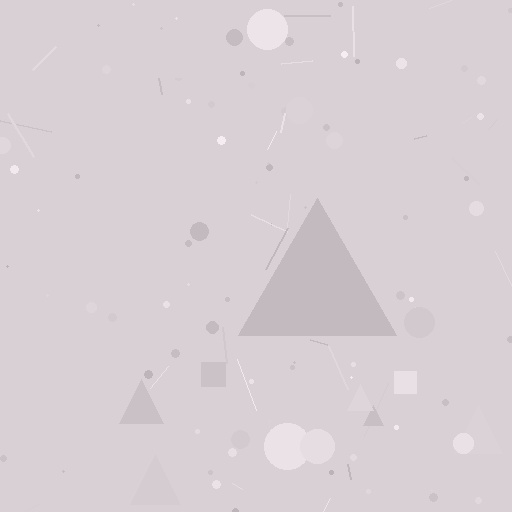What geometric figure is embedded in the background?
A triangle is embedded in the background.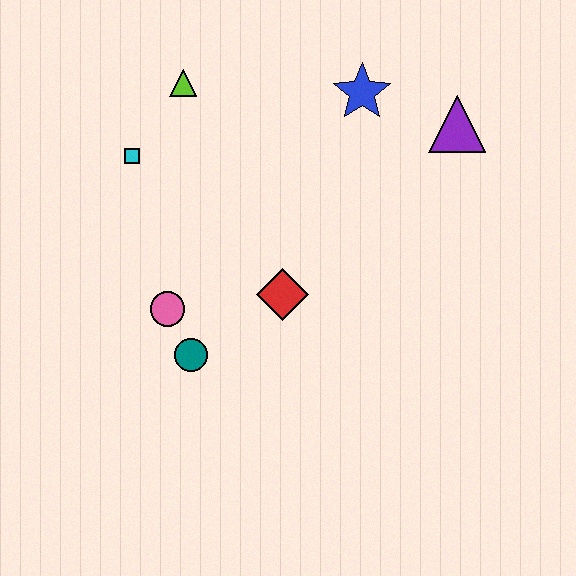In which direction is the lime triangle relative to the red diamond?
The lime triangle is above the red diamond.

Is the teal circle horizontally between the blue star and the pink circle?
Yes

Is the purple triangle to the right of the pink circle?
Yes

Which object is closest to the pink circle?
The teal circle is closest to the pink circle.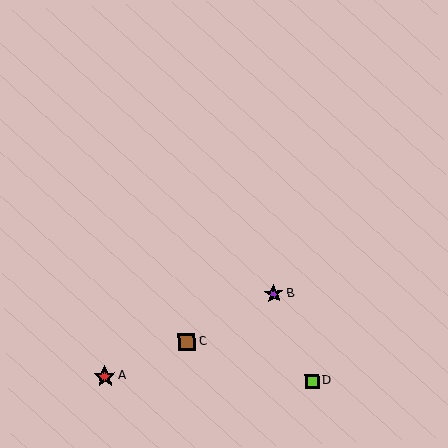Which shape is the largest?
The red star (labeled A) is the largest.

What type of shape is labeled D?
Shape D is a lime square.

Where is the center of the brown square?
The center of the brown square is at (187, 342).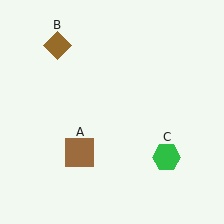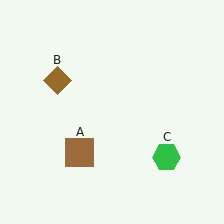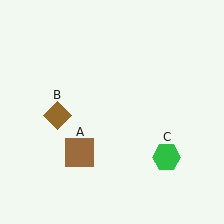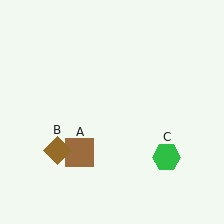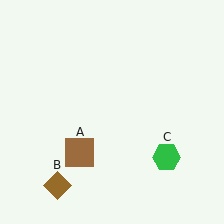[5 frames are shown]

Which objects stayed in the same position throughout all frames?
Brown square (object A) and green hexagon (object C) remained stationary.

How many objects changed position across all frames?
1 object changed position: brown diamond (object B).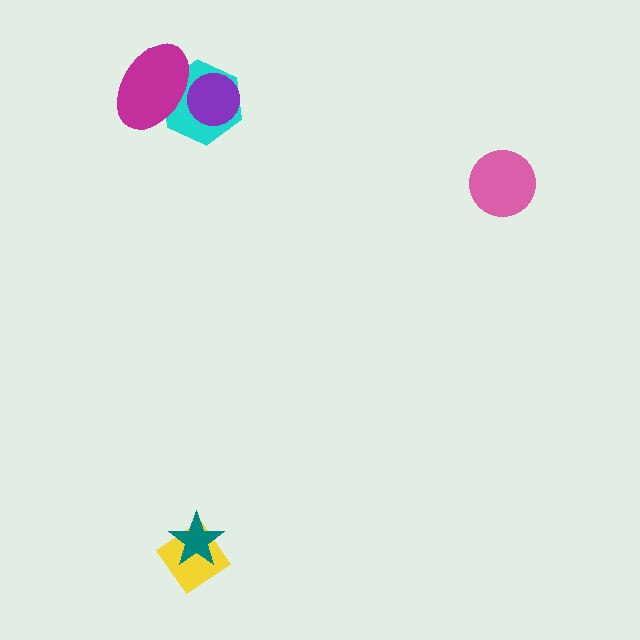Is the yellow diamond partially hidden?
Yes, it is partially covered by another shape.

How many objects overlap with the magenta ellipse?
2 objects overlap with the magenta ellipse.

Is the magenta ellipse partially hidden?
Yes, it is partially covered by another shape.